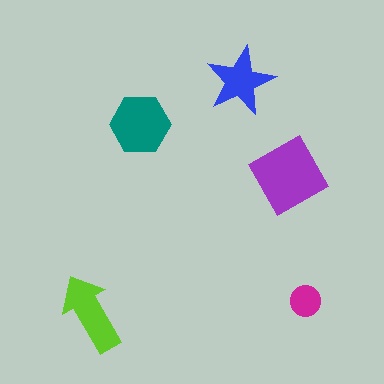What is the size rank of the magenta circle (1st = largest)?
5th.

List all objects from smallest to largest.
The magenta circle, the blue star, the lime arrow, the teal hexagon, the purple square.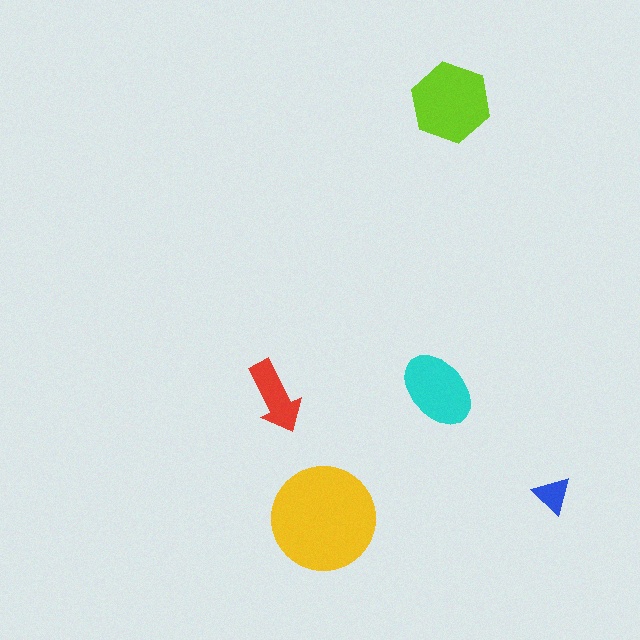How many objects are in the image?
There are 5 objects in the image.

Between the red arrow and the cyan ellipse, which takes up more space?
The cyan ellipse.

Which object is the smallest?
The blue triangle.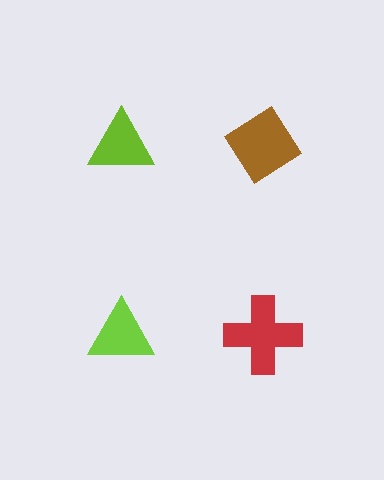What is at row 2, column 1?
A lime triangle.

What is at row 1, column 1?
A lime triangle.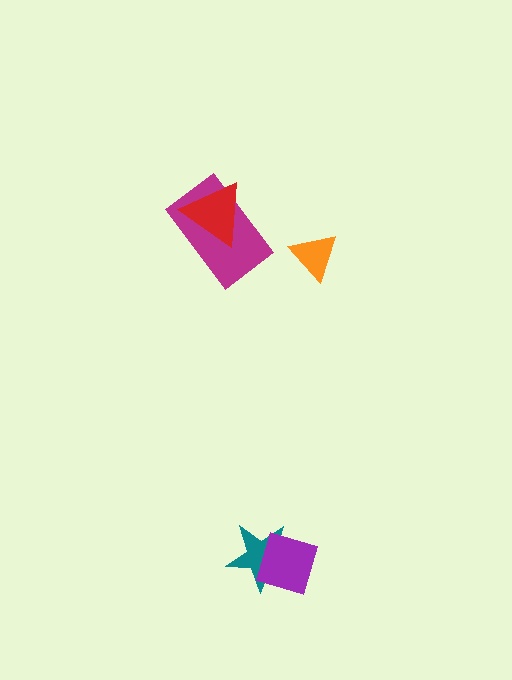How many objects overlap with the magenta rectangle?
1 object overlaps with the magenta rectangle.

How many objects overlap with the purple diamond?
1 object overlaps with the purple diamond.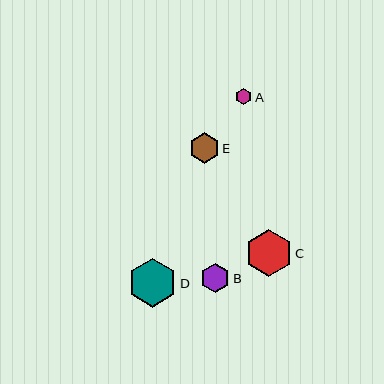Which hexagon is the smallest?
Hexagon A is the smallest with a size of approximately 16 pixels.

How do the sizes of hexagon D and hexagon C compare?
Hexagon D and hexagon C are approximately the same size.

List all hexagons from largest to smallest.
From largest to smallest: D, C, E, B, A.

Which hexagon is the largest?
Hexagon D is the largest with a size of approximately 49 pixels.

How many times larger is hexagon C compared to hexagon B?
Hexagon C is approximately 1.6 times the size of hexagon B.